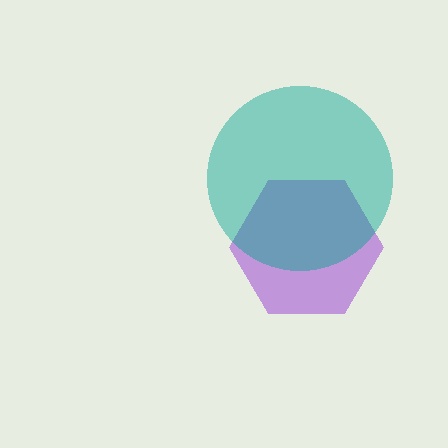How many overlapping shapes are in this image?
There are 2 overlapping shapes in the image.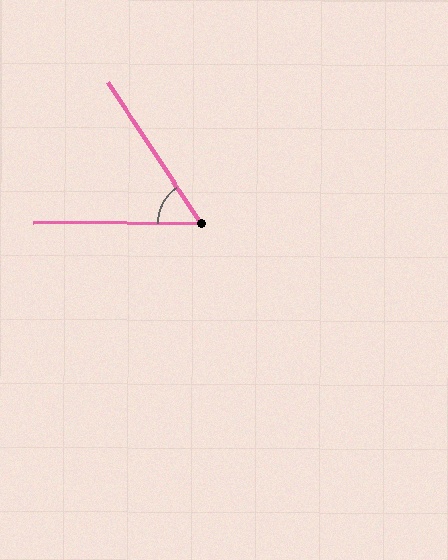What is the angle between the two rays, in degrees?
Approximately 56 degrees.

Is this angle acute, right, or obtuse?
It is acute.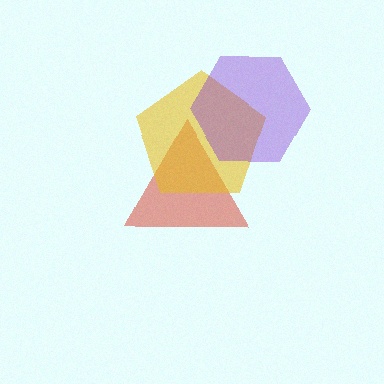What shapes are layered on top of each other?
The layered shapes are: a red triangle, a yellow pentagon, a purple hexagon.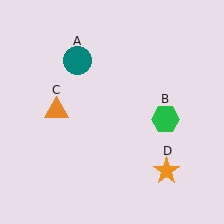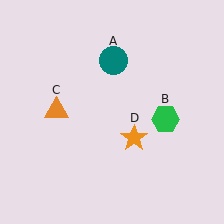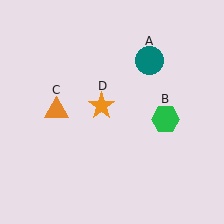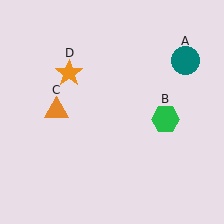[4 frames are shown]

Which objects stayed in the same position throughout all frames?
Green hexagon (object B) and orange triangle (object C) remained stationary.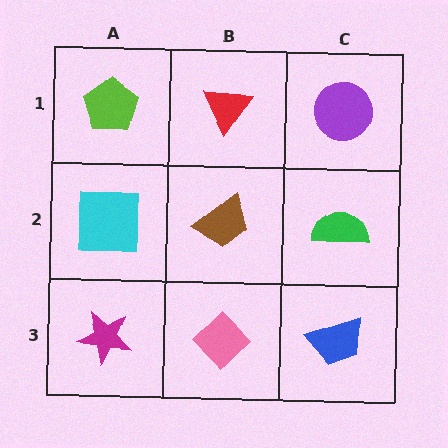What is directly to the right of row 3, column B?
A blue trapezoid.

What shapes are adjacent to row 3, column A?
A cyan square (row 2, column A), a pink diamond (row 3, column B).